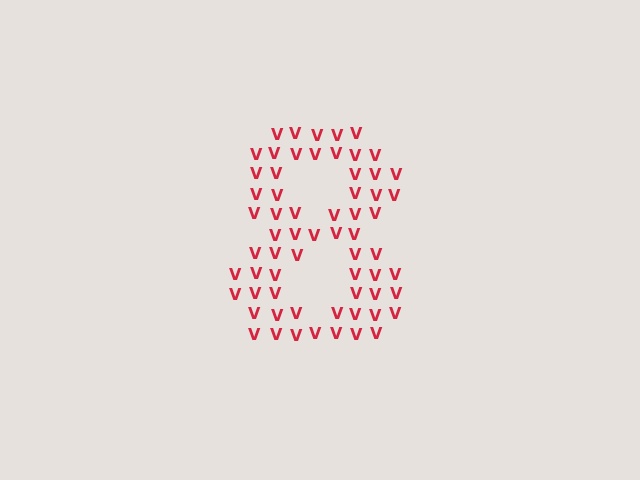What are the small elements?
The small elements are letter V's.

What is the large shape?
The large shape is the digit 8.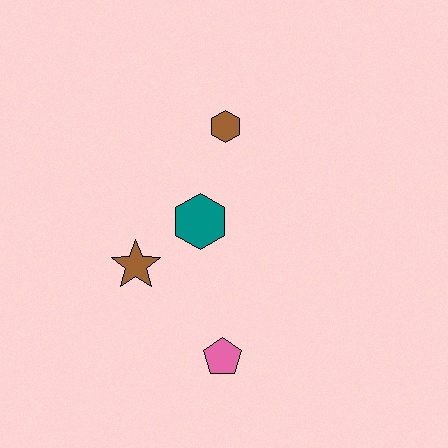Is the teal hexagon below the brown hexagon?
Yes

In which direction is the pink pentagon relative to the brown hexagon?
The pink pentagon is below the brown hexagon.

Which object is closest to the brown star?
The teal hexagon is closest to the brown star.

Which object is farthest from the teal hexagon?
The pink pentagon is farthest from the teal hexagon.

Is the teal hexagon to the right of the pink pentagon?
No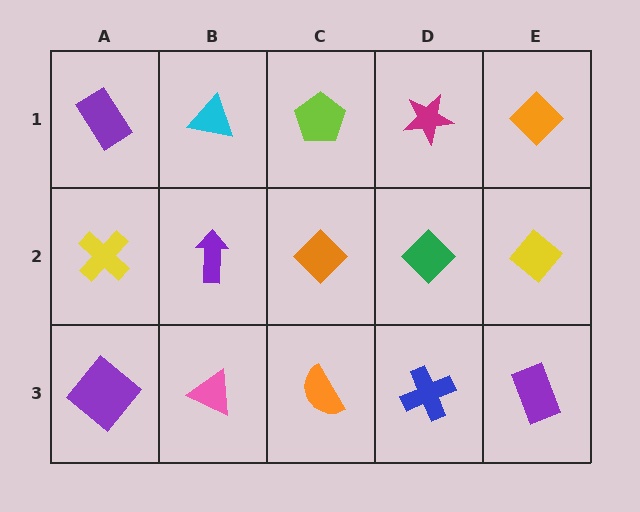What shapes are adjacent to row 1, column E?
A yellow diamond (row 2, column E), a magenta star (row 1, column D).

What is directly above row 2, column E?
An orange diamond.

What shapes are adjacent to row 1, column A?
A yellow cross (row 2, column A), a cyan triangle (row 1, column B).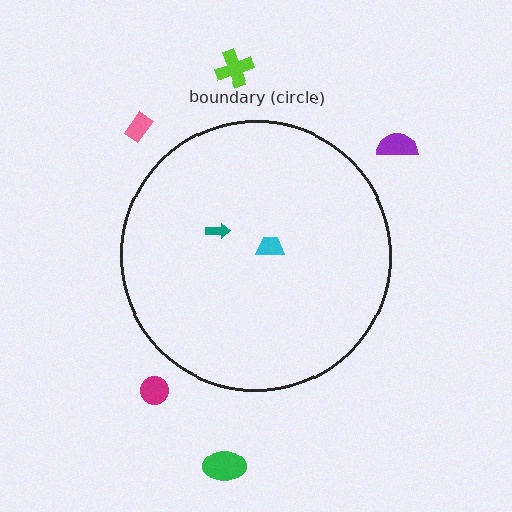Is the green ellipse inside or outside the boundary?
Outside.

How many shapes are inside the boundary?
2 inside, 5 outside.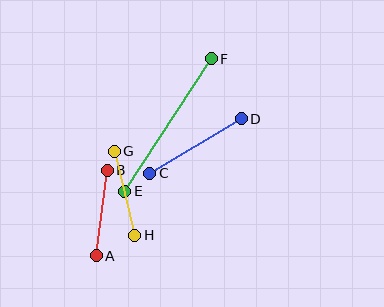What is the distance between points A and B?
The distance is approximately 86 pixels.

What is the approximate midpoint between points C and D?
The midpoint is at approximately (196, 146) pixels.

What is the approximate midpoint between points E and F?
The midpoint is at approximately (168, 125) pixels.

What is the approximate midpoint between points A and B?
The midpoint is at approximately (102, 213) pixels.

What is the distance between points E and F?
The distance is approximately 158 pixels.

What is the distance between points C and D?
The distance is approximately 106 pixels.